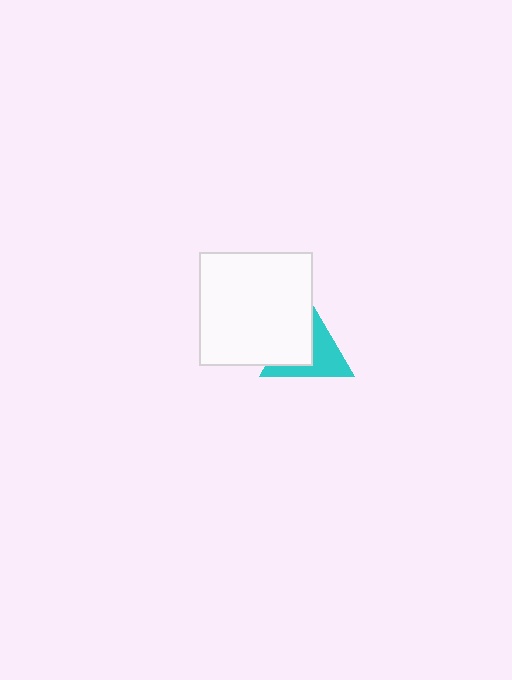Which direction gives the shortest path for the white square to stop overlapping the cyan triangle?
Moving left gives the shortest separation.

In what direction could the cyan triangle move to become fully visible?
The cyan triangle could move right. That would shift it out from behind the white square entirely.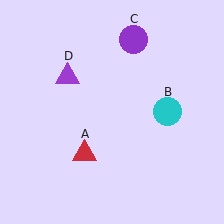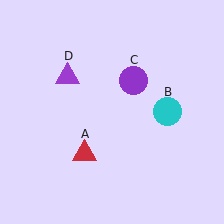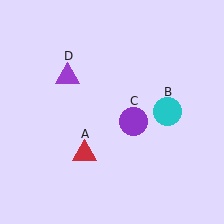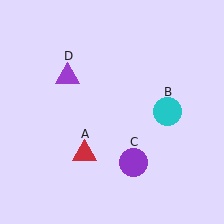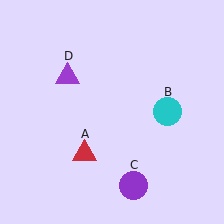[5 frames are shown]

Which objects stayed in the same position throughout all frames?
Red triangle (object A) and cyan circle (object B) and purple triangle (object D) remained stationary.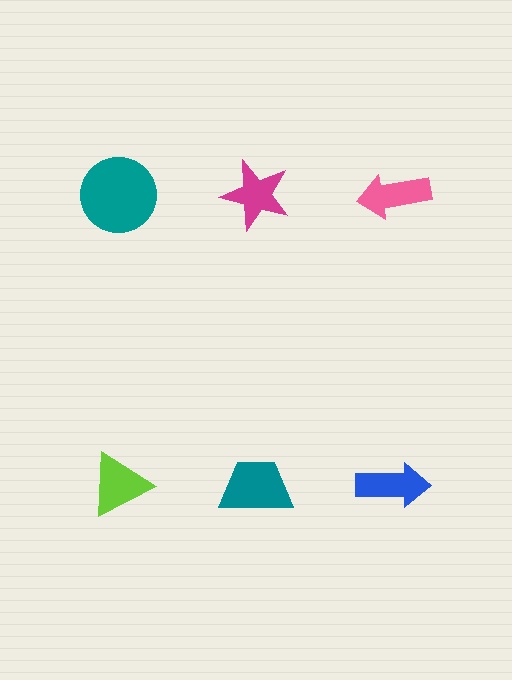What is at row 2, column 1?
A lime triangle.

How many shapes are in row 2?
3 shapes.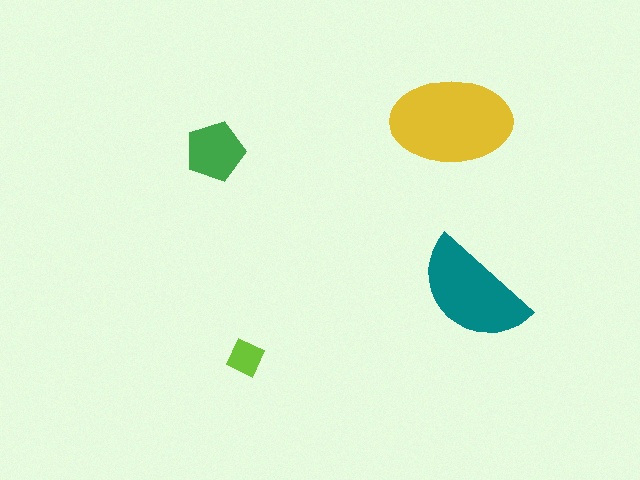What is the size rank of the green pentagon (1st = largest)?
3rd.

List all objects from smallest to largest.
The lime diamond, the green pentagon, the teal semicircle, the yellow ellipse.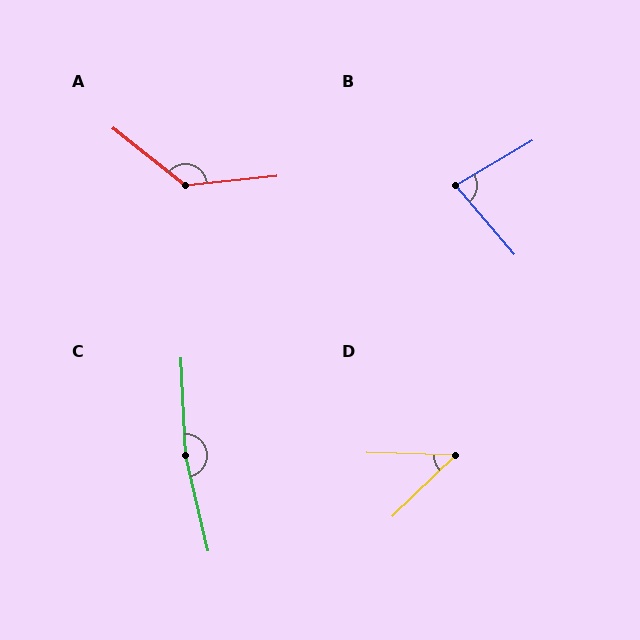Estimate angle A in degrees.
Approximately 136 degrees.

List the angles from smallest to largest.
D (46°), B (80°), A (136°), C (170°).